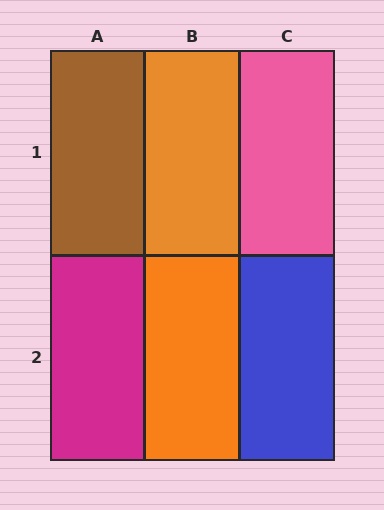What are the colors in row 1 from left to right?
Brown, orange, pink.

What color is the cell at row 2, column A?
Magenta.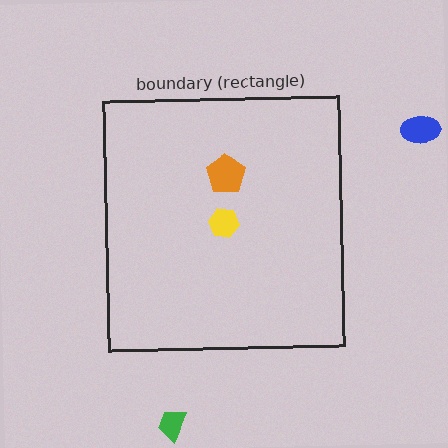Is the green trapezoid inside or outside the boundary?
Outside.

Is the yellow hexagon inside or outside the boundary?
Inside.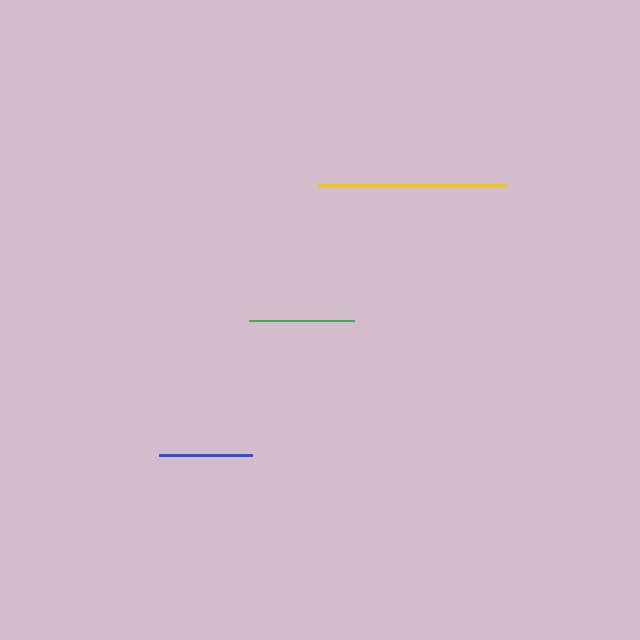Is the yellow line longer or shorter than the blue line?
The yellow line is longer than the blue line.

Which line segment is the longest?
The yellow line is the longest at approximately 188 pixels.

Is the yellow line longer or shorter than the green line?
The yellow line is longer than the green line.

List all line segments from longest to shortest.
From longest to shortest: yellow, green, blue.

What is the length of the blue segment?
The blue segment is approximately 93 pixels long.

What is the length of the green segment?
The green segment is approximately 104 pixels long.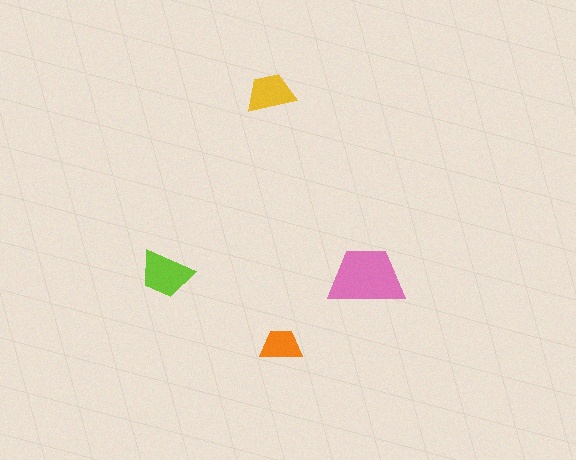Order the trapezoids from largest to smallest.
the pink one, the lime one, the yellow one, the orange one.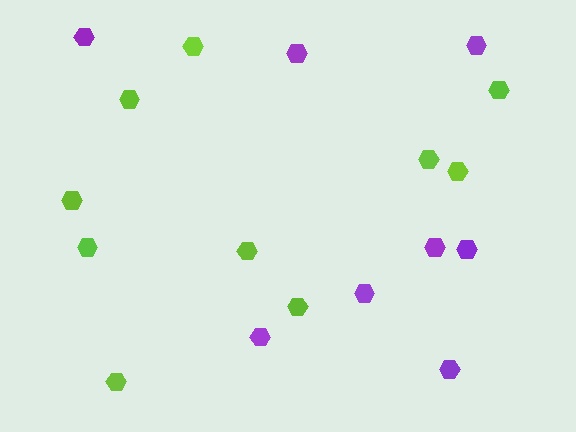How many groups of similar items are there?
There are 2 groups: one group of purple hexagons (8) and one group of lime hexagons (10).